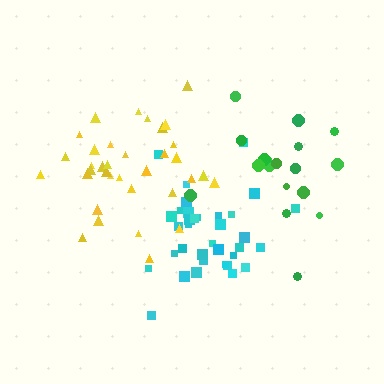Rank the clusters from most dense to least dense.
cyan, yellow, green.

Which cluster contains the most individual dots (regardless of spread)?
Cyan (35).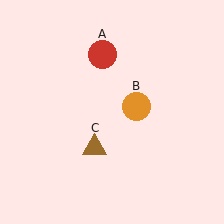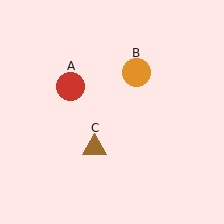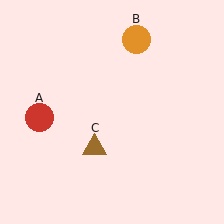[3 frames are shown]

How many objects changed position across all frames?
2 objects changed position: red circle (object A), orange circle (object B).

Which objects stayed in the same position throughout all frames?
Brown triangle (object C) remained stationary.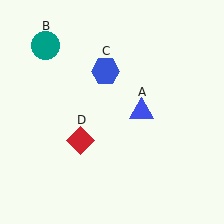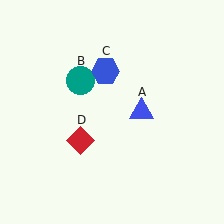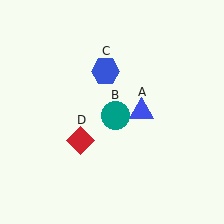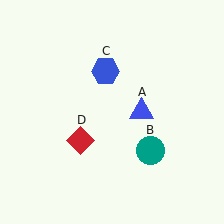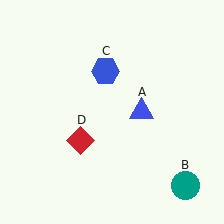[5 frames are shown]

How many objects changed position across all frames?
1 object changed position: teal circle (object B).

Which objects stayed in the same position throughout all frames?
Blue triangle (object A) and blue hexagon (object C) and red diamond (object D) remained stationary.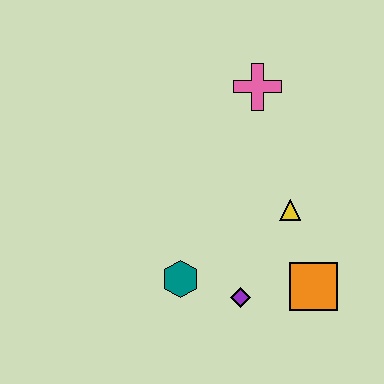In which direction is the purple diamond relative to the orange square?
The purple diamond is to the left of the orange square.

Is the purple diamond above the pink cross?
No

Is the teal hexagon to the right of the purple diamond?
No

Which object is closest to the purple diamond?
The teal hexagon is closest to the purple diamond.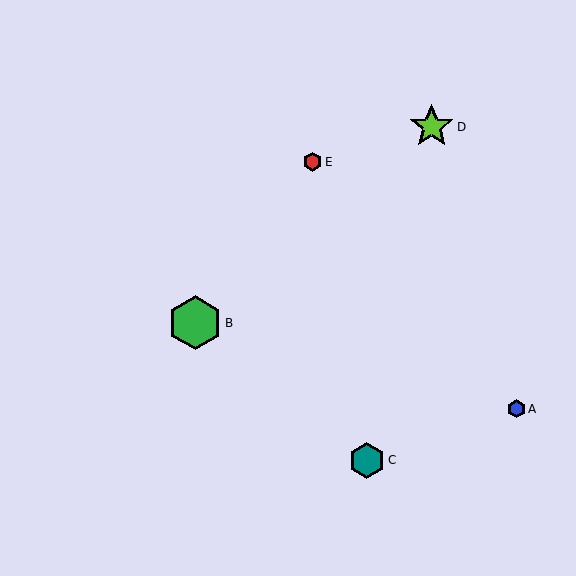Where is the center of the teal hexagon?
The center of the teal hexagon is at (367, 460).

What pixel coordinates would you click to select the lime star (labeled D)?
Click at (432, 127) to select the lime star D.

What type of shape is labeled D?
Shape D is a lime star.